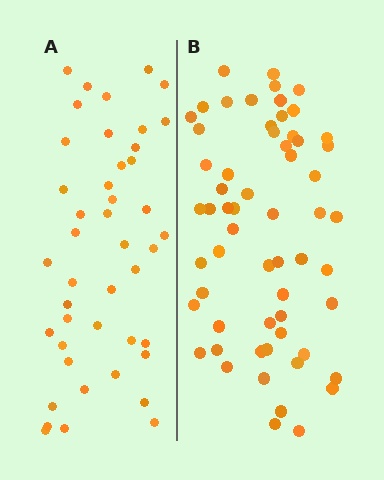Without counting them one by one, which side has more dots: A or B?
Region B (the right region) has more dots.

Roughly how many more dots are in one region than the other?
Region B has approximately 15 more dots than region A.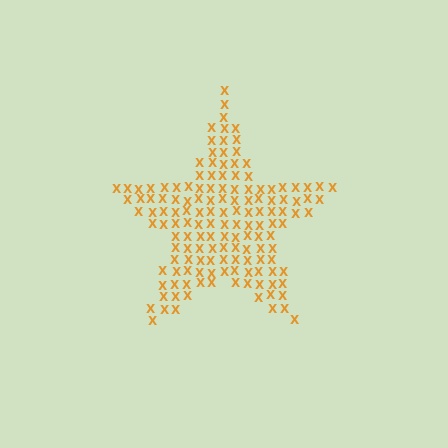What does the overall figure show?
The overall figure shows a star.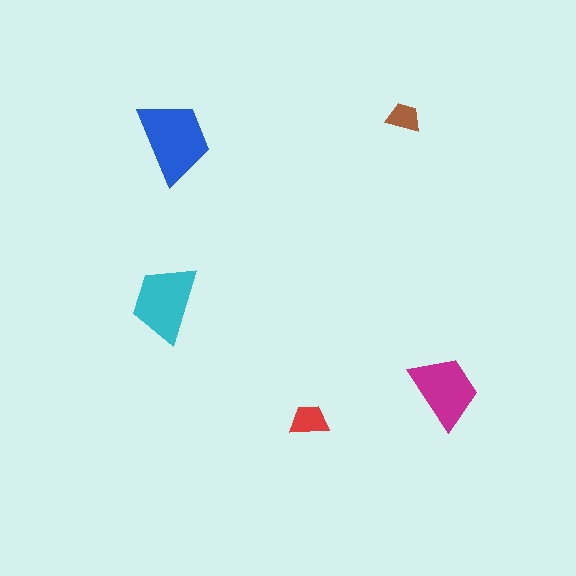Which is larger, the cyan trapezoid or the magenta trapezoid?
The cyan one.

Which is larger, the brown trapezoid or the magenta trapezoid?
The magenta one.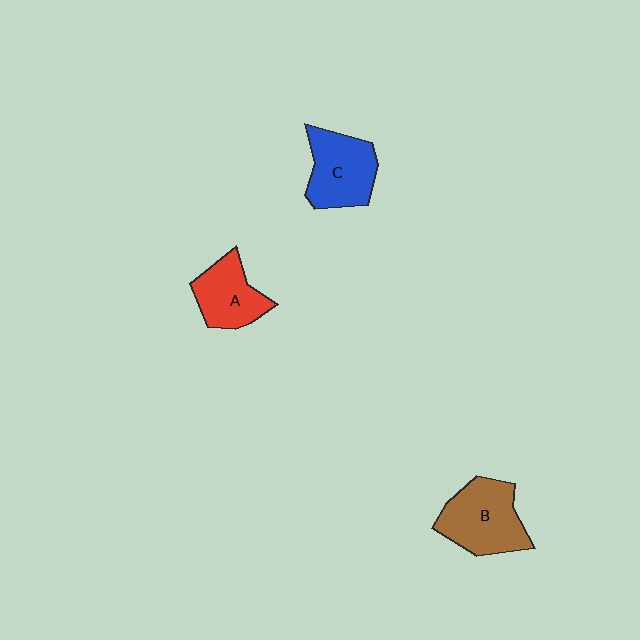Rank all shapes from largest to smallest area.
From largest to smallest: B (brown), C (blue), A (red).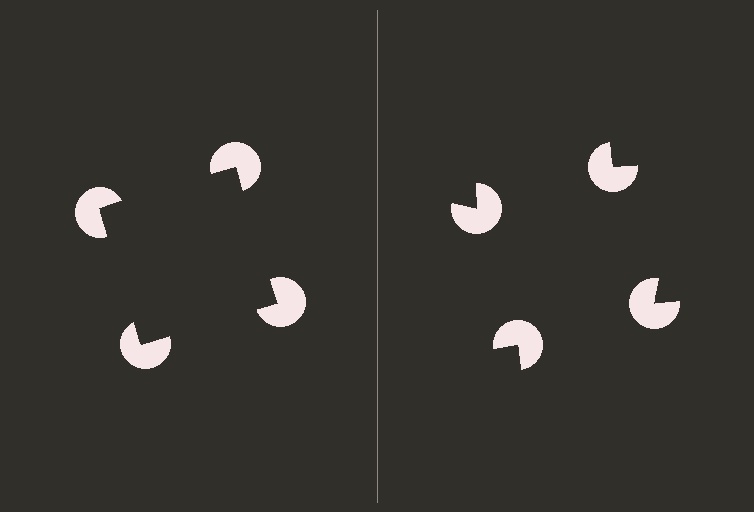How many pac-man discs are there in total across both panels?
8 — 4 on each side.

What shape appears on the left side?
An illusory square.